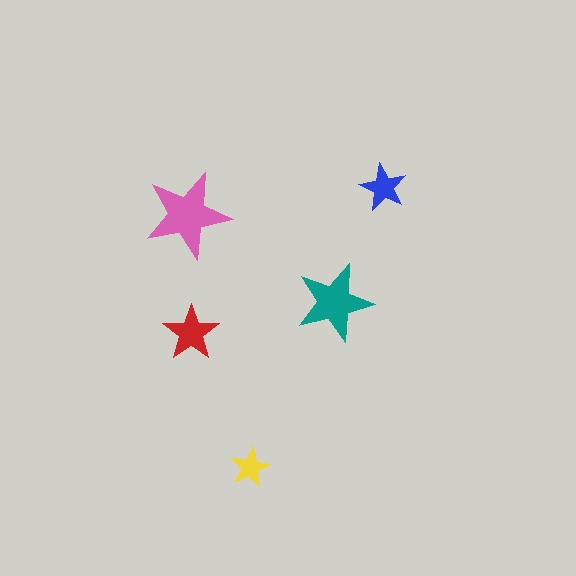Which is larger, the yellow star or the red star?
The red one.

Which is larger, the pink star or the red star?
The pink one.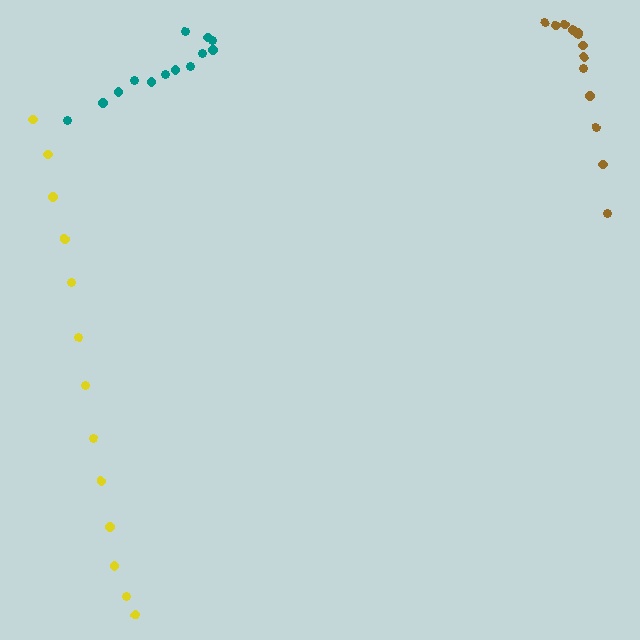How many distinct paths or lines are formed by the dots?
There are 3 distinct paths.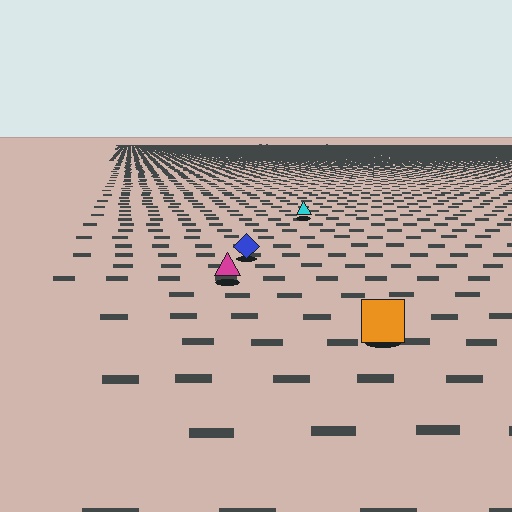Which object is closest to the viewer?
The orange square is closest. The texture marks near it are larger and more spread out.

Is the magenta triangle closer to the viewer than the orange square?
No. The orange square is closer — you can tell from the texture gradient: the ground texture is coarser near it.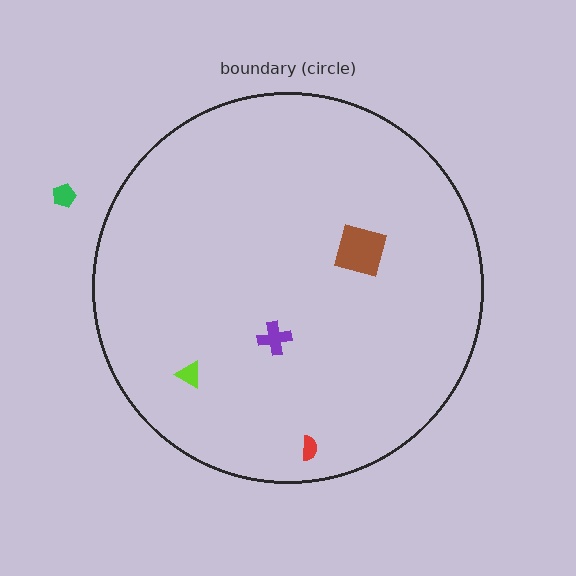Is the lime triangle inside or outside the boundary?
Inside.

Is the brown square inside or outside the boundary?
Inside.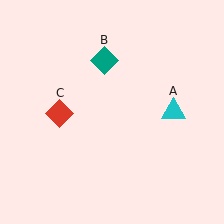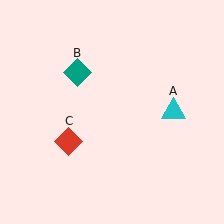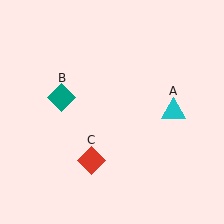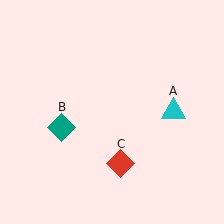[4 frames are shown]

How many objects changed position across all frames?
2 objects changed position: teal diamond (object B), red diamond (object C).